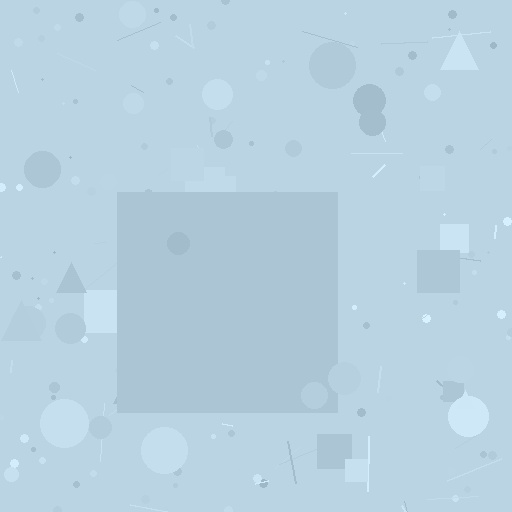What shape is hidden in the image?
A square is hidden in the image.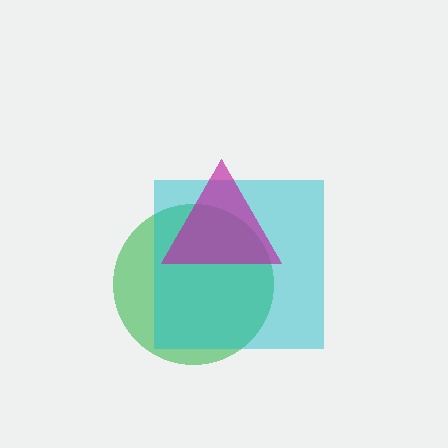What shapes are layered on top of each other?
The layered shapes are: a green circle, a cyan square, a magenta triangle.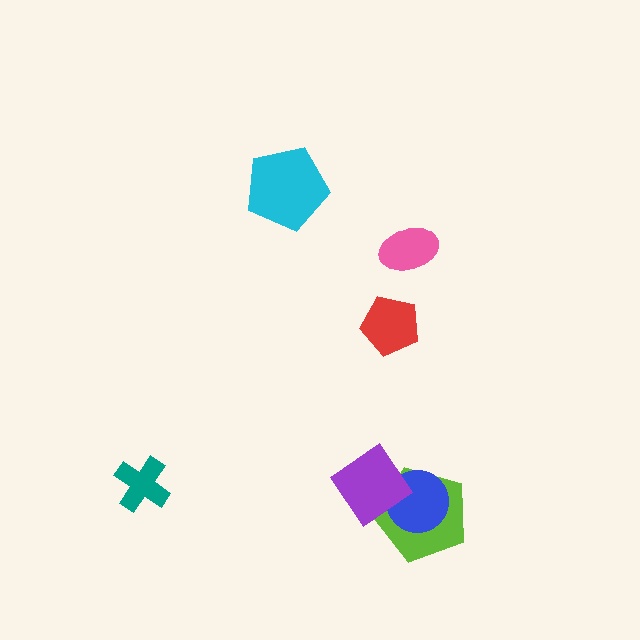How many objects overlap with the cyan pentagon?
0 objects overlap with the cyan pentagon.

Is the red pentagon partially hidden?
No, no other shape covers it.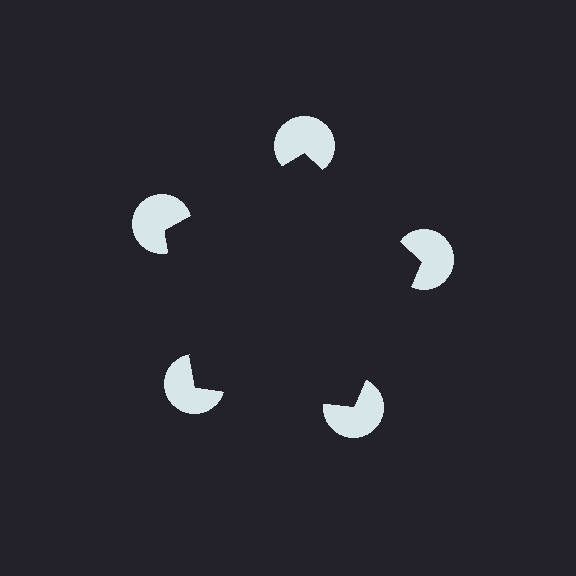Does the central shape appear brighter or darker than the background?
It typically appears slightly darker than the background, even though no actual brightness change is drawn.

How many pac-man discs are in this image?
There are 5 — one at each vertex of the illusory pentagon.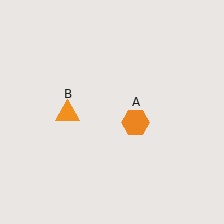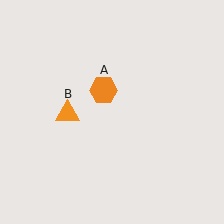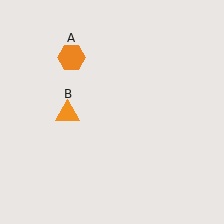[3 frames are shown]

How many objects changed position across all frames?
1 object changed position: orange hexagon (object A).